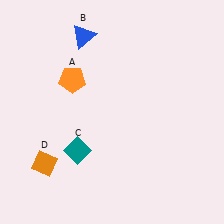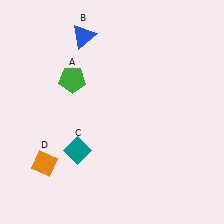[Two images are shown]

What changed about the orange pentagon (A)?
In Image 1, A is orange. In Image 2, it changed to green.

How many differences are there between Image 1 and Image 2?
There is 1 difference between the two images.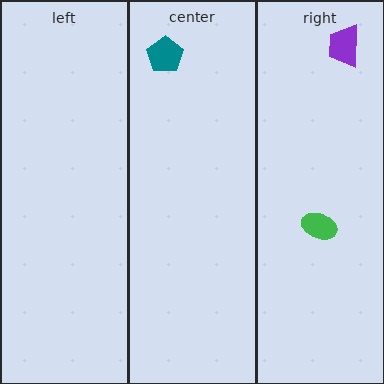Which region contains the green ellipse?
The right region.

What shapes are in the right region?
The purple trapezoid, the green ellipse.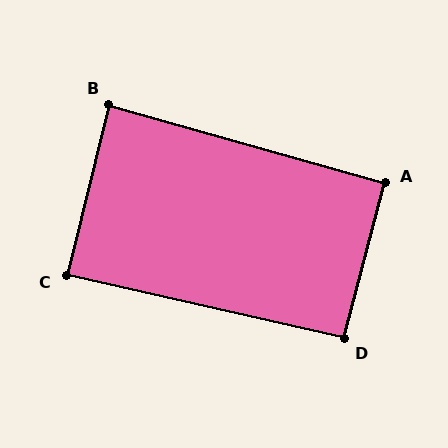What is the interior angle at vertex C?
Approximately 89 degrees (approximately right).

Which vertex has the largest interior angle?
D, at approximately 92 degrees.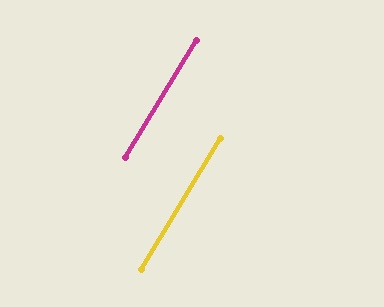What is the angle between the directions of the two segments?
Approximately 0 degrees.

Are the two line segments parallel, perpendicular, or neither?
Parallel — their directions differ by only 0.2°.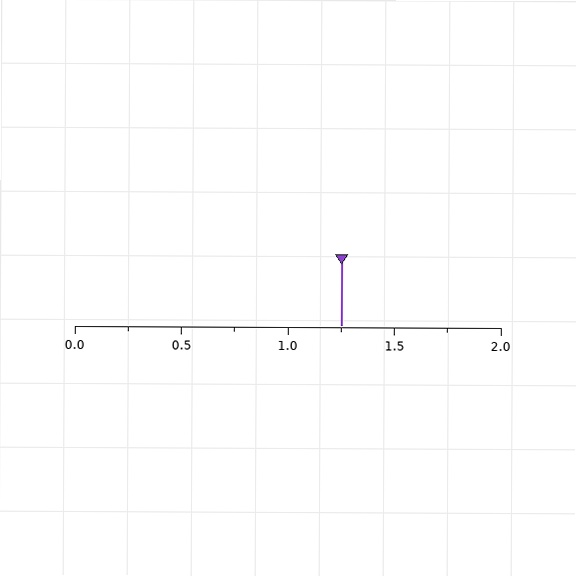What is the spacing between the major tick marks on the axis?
The major ticks are spaced 0.5 apart.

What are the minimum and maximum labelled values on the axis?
The axis runs from 0.0 to 2.0.